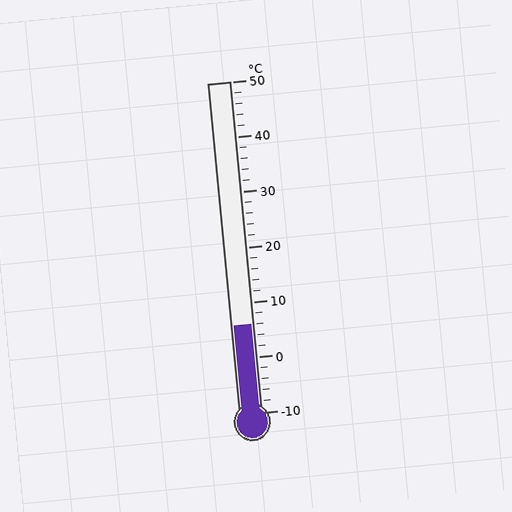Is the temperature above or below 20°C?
The temperature is below 20°C.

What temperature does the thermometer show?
The thermometer shows approximately 6°C.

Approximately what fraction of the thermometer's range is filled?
The thermometer is filled to approximately 25% of its range.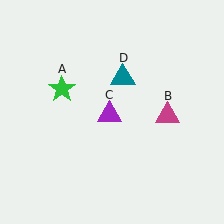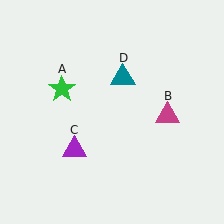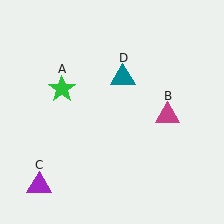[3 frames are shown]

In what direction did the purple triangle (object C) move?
The purple triangle (object C) moved down and to the left.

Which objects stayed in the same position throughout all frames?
Green star (object A) and magenta triangle (object B) and teal triangle (object D) remained stationary.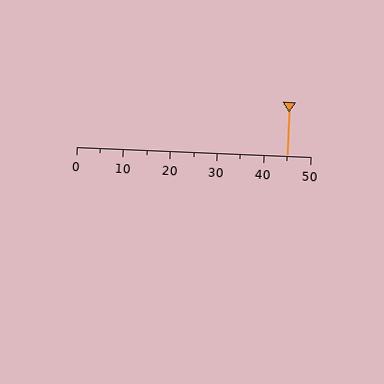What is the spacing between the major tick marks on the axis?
The major ticks are spaced 10 apart.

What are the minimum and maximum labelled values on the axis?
The axis runs from 0 to 50.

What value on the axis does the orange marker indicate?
The marker indicates approximately 45.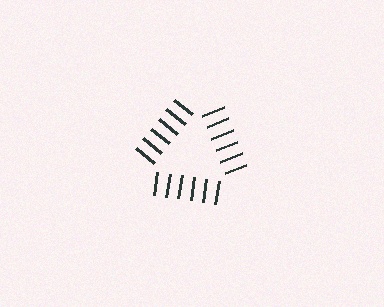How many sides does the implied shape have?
3 sides — the line-ends trace a triangle.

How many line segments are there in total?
18 — 6 along each of the 3 edges.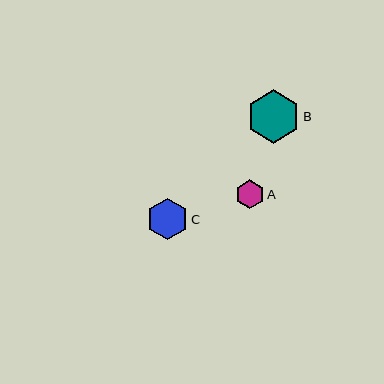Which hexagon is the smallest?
Hexagon A is the smallest with a size of approximately 29 pixels.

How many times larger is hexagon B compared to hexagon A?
Hexagon B is approximately 1.8 times the size of hexagon A.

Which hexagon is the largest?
Hexagon B is the largest with a size of approximately 53 pixels.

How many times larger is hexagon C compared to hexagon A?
Hexagon C is approximately 1.4 times the size of hexagon A.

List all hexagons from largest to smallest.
From largest to smallest: B, C, A.